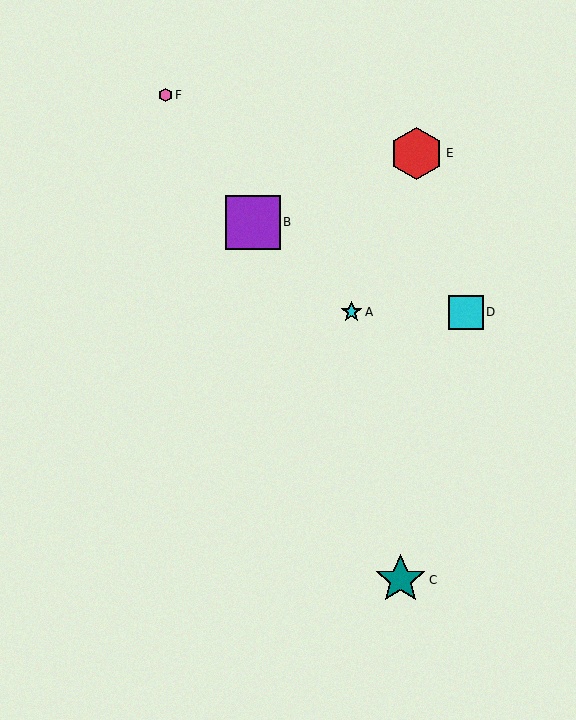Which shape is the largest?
The purple square (labeled B) is the largest.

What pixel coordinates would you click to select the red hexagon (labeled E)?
Click at (416, 153) to select the red hexagon E.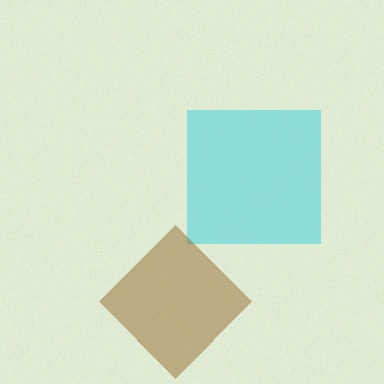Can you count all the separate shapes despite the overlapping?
Yes, there are 2 separate shapes.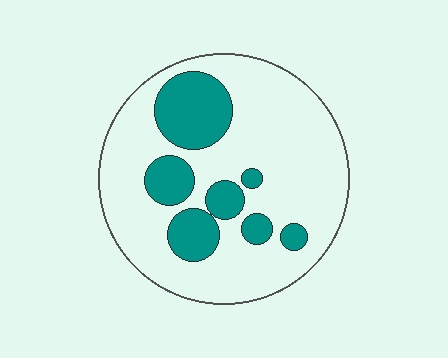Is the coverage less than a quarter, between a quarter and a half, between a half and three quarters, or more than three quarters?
Less than a quarter.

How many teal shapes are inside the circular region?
7.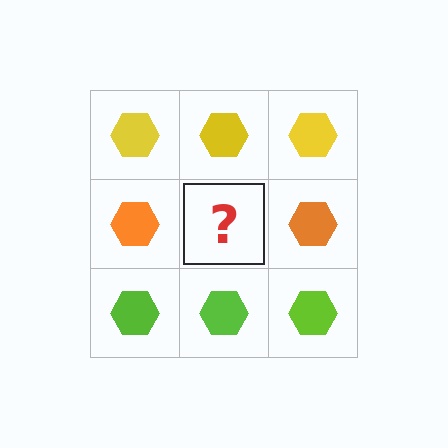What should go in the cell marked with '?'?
The missing cell should contain an orange hexagon.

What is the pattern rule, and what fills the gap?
The rule is that each row has a consistent color. The gap should be filled with an orange hexagon.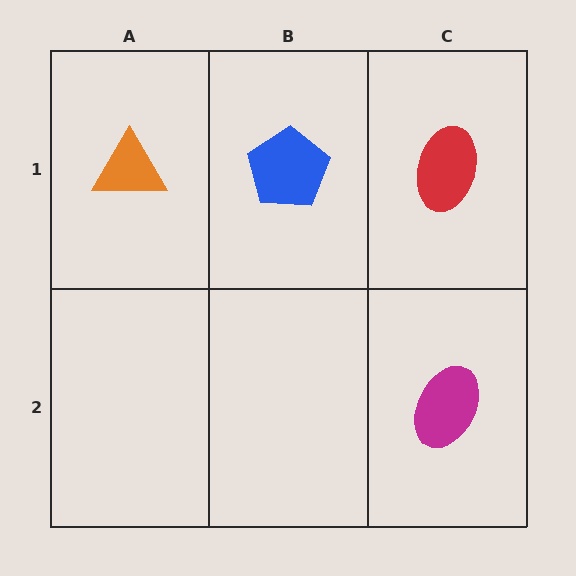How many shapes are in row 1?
3 shapes.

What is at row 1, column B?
A blue pentagon.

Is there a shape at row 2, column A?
No, that cell is empty.